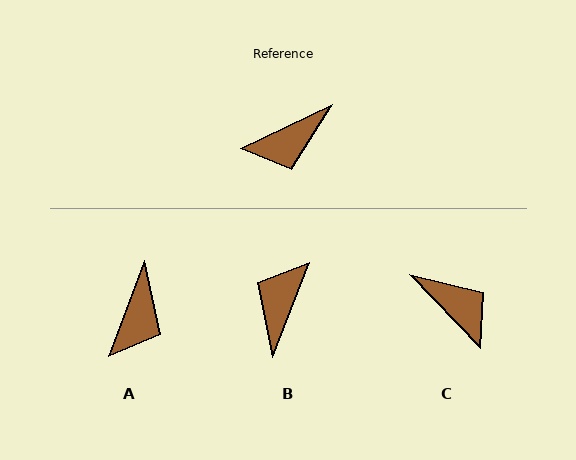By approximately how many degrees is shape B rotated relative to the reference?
Approximately 137 degrees clockwise.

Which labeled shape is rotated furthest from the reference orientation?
B, about 137 degrees away.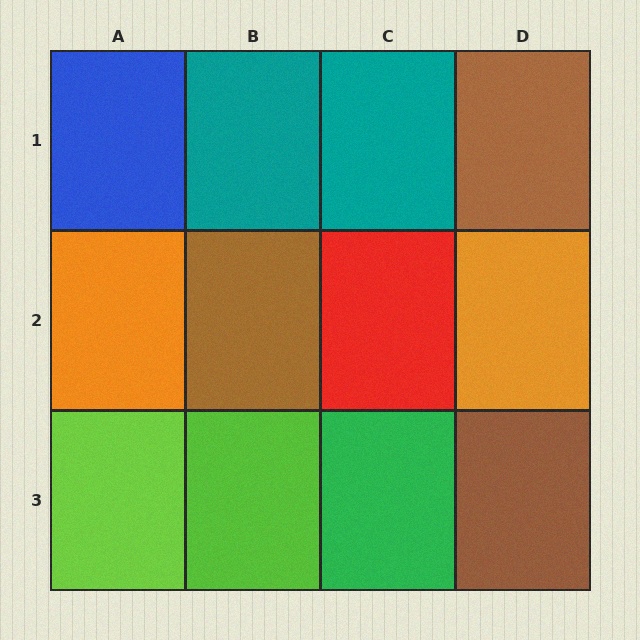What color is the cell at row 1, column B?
Teal.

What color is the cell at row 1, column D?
Brown.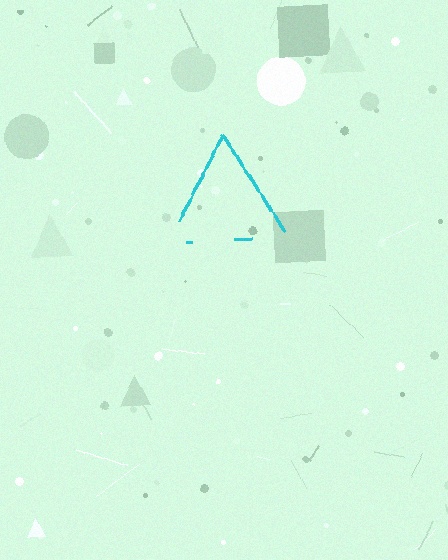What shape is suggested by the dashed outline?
The dashed outline suggests a triangle.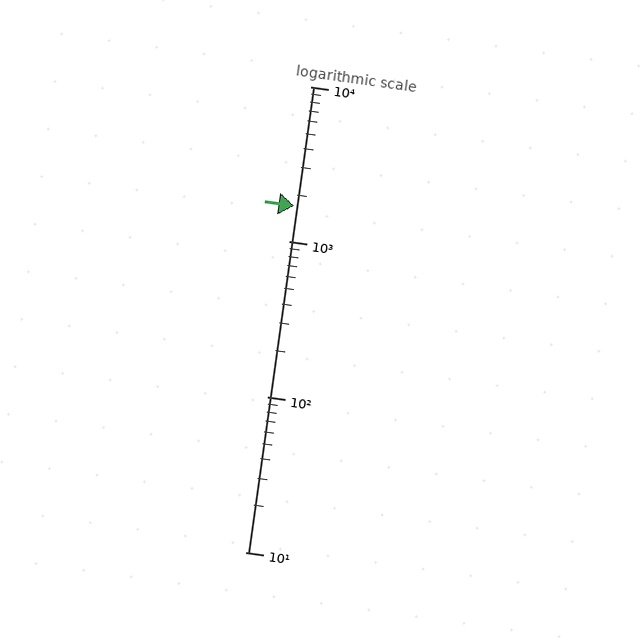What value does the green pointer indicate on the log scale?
The pointer indicates approximately 1700.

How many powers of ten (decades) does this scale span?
The scale spans 3 decades, from 10 to 10000.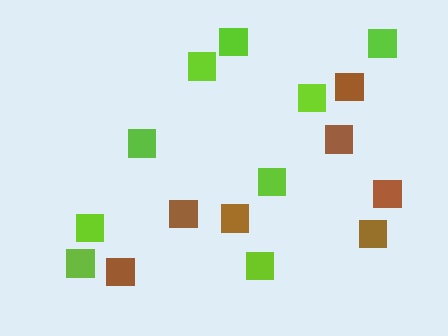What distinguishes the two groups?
There are 2 groups: one group of brown squares (7) and one group of lime squares (9).